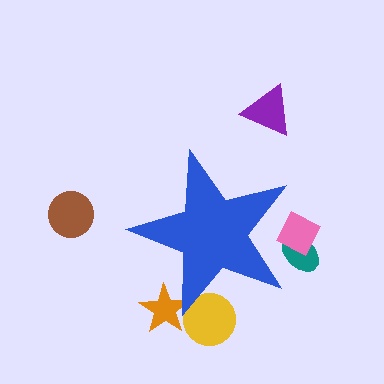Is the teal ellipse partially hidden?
Yes, the teal ellipse is partially hidden behind the blue star.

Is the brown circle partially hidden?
No, the brown circle is fully visible.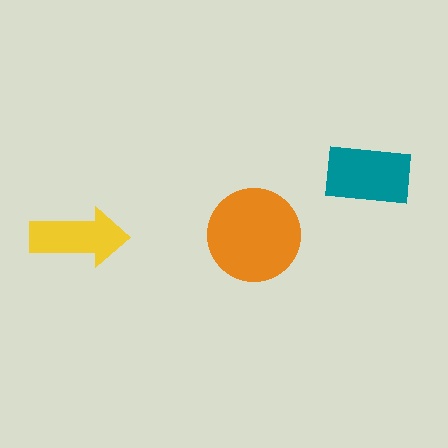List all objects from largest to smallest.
The orange circle, the teal rectangle, the yellow arrow.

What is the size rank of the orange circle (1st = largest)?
1st.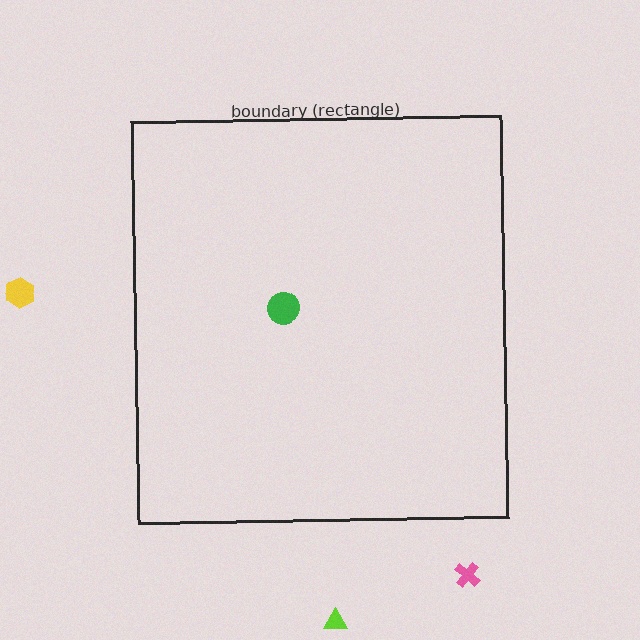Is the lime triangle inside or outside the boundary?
Outside.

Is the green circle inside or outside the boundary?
Inside.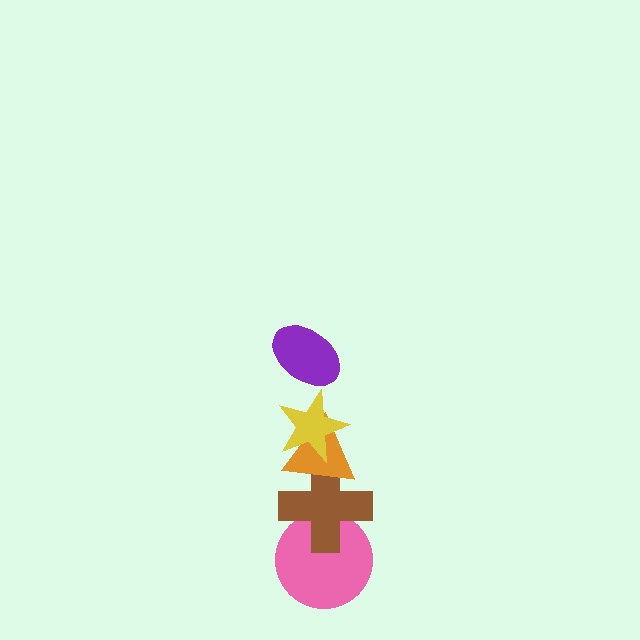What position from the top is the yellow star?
The yellow star is 2nd from the top.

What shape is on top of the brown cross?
The orange triangle is on top of the brown cross.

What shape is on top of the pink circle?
The brown cross is on top of the pink circle.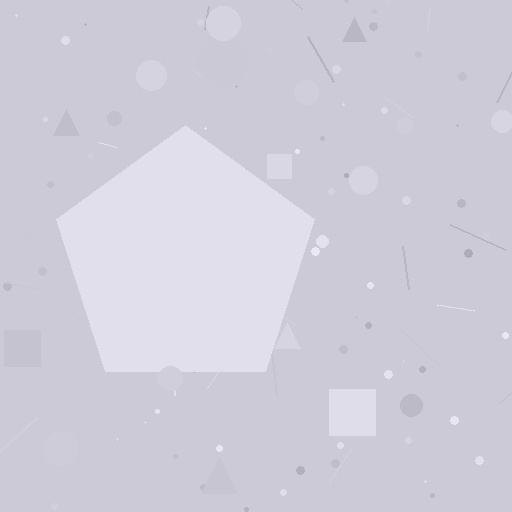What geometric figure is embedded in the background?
A pentagon is embedded in the background.